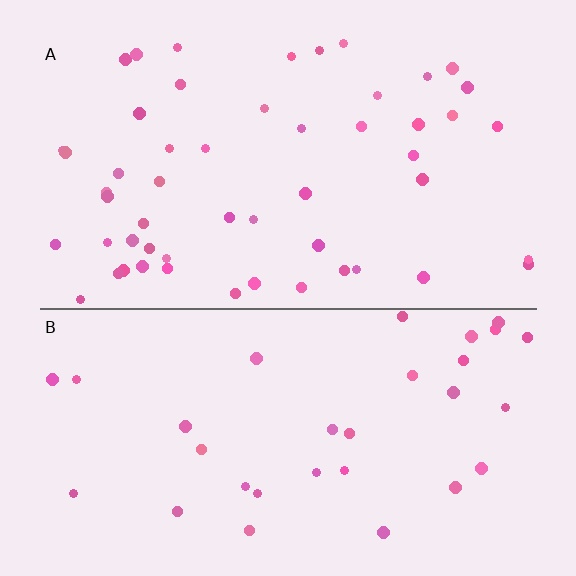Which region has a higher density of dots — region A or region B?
A (the top).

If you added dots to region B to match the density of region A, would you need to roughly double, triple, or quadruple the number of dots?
Approximately double.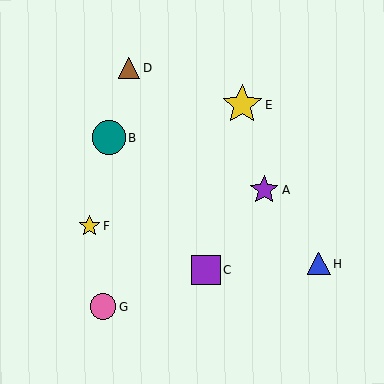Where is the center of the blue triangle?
The center of the blue triangle is at (319, 263).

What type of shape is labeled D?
Shape D is a brown triangle.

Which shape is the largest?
The yellow star (labeled E) is the largest.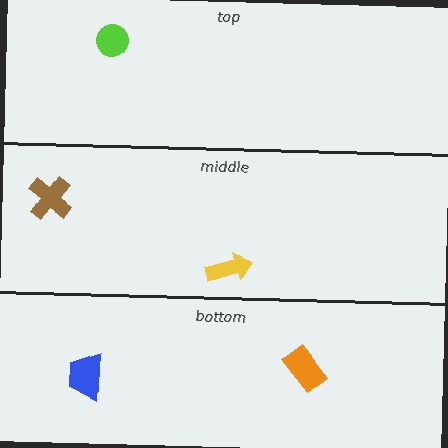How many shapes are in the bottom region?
2.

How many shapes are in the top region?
1.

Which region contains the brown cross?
The middle region.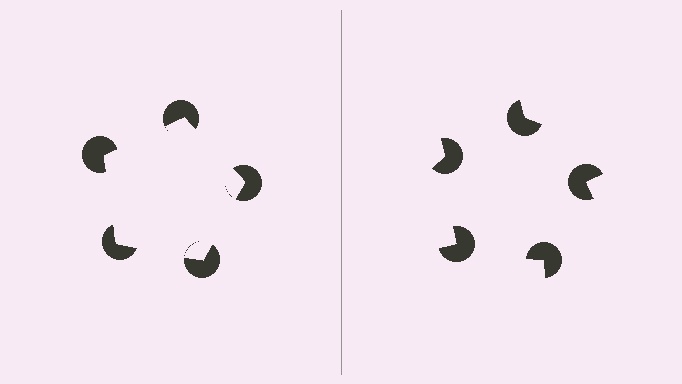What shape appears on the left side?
An illusory pentagon.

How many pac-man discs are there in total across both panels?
10 — 5 on each side.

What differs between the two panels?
The pac-man discs are positioned identically on both sides; only the wedge orientations differ. On the left they align to a pentagon; on the right they are misaligned.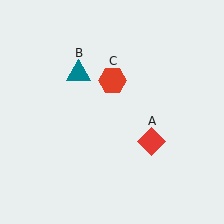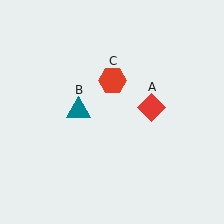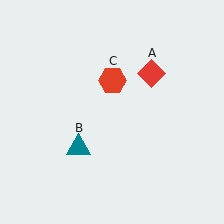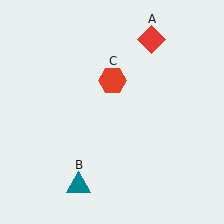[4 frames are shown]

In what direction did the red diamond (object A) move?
The red diamond (object A) moved up.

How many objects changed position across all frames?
2 objects changed position: red diamond (object A), teal triangle (object B).